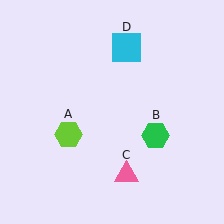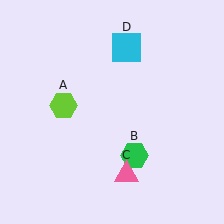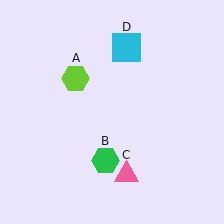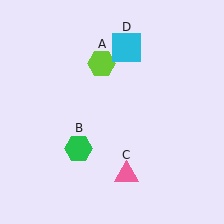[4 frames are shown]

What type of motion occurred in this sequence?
The lime hexagon (object A), green hexagon (object B) rotated clockwise around the center of the scene.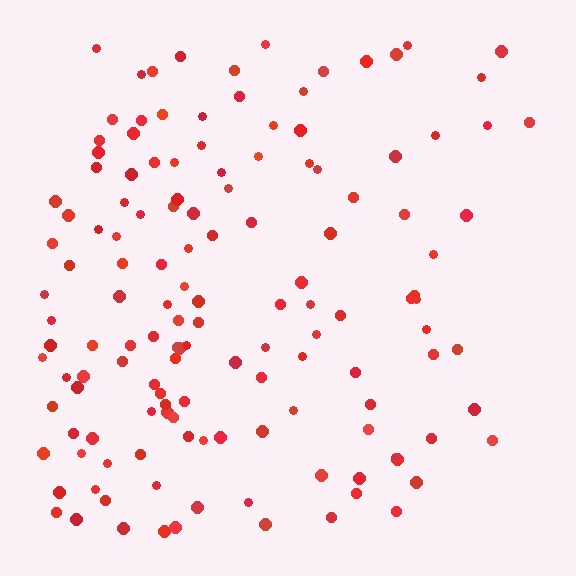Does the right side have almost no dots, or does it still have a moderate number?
Still a moderate number, just noticeably fewer than the left.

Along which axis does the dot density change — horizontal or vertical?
Horizontal.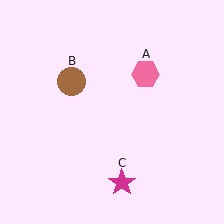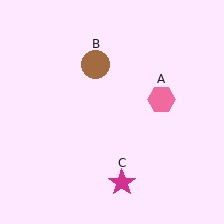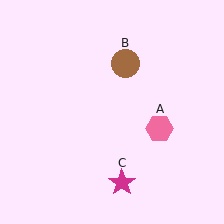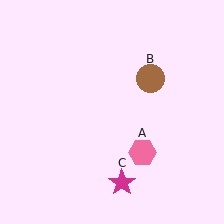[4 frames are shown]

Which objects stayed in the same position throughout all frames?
Magenta star (object C) remained stationary.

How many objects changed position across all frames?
2 objects changed position: pink hexagon (object A), brown circle (object B).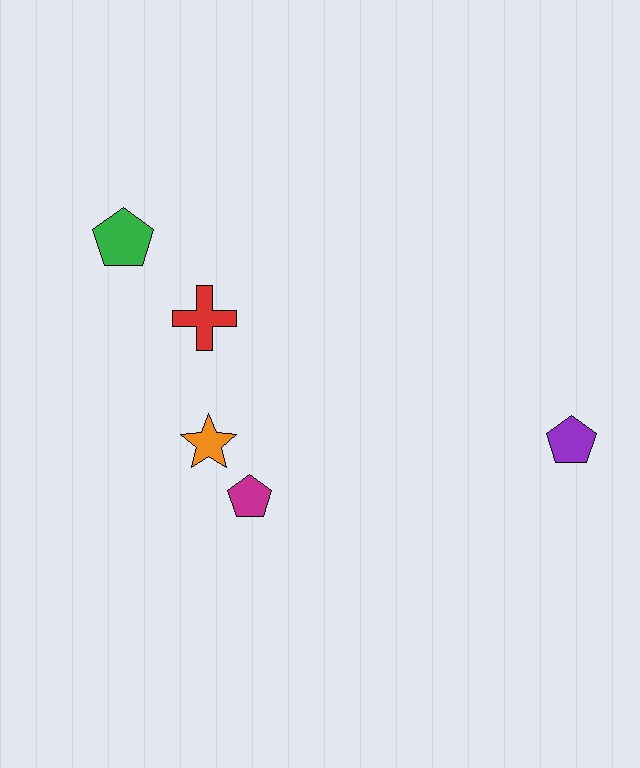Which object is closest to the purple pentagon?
The magenta pentagon is closest to the purple pentagon.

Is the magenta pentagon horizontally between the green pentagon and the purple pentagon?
Yes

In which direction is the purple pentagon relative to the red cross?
The purple pentagon is to the right of the red cross.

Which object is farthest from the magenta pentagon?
The purple pentagon is farthest from the magenta pentagon.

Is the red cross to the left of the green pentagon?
No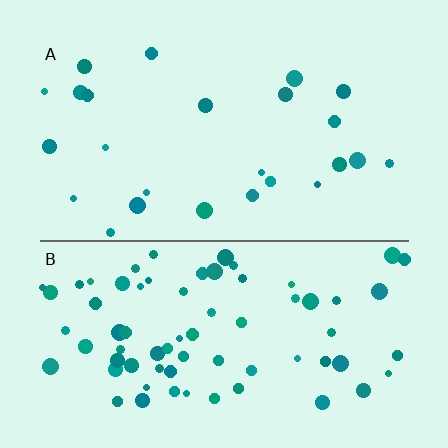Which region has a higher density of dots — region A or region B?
B (the bottom).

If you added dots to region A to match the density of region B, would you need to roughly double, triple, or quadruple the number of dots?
Approximately triple.